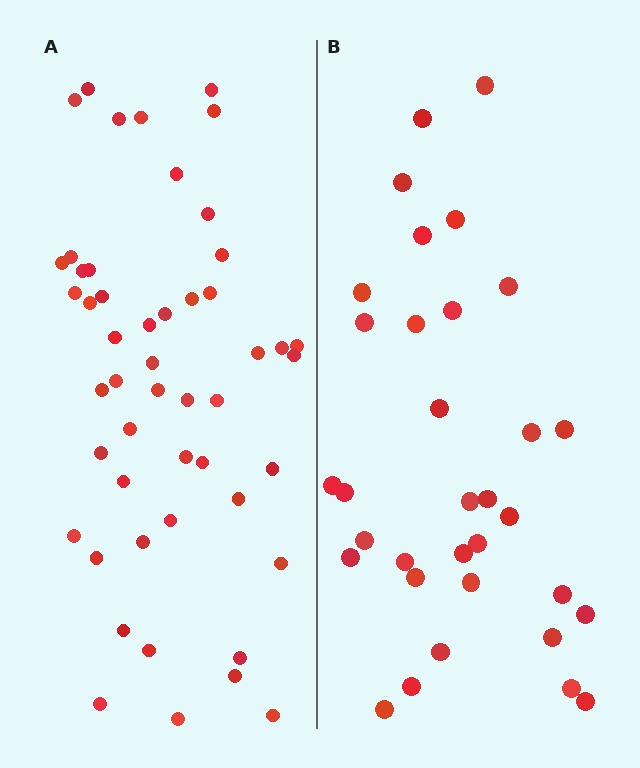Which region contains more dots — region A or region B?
Region A (the left region) has more dots.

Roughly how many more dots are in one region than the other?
Region A has approximately 15 more dots than region B.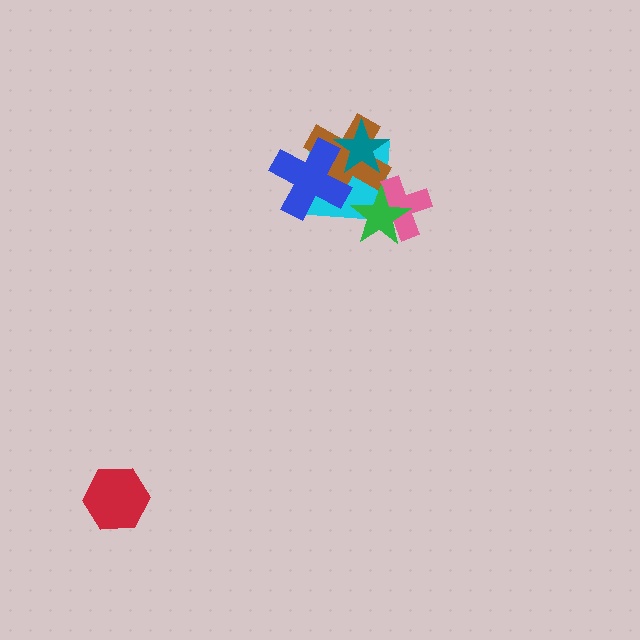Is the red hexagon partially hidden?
No, no other shape covers it.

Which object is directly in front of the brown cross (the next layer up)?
The blue cross is directly in front of the brown cross.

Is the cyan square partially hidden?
Yes, it is partially covered by another shape.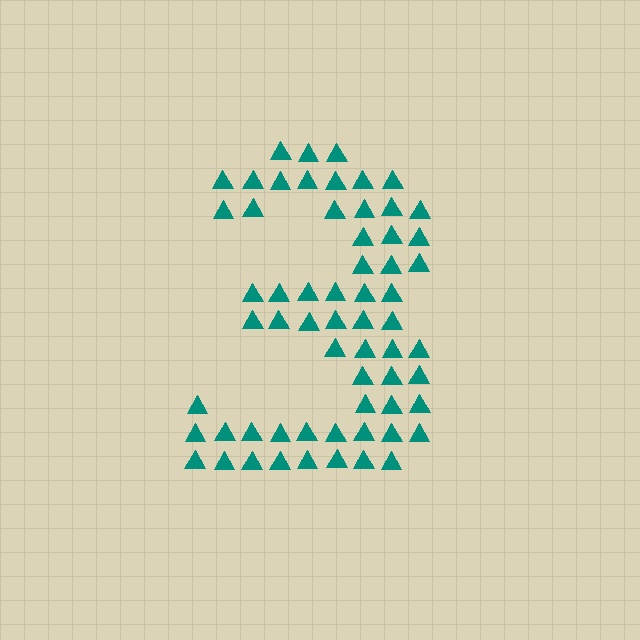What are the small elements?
The small elements are triangles.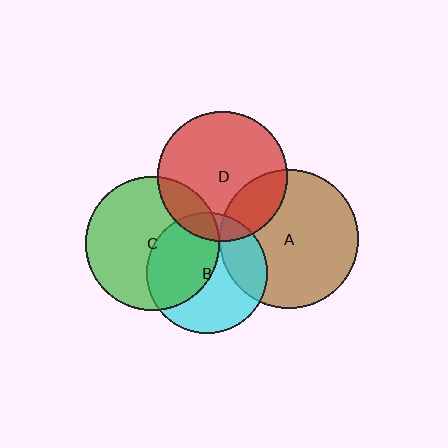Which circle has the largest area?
Circle A (brown).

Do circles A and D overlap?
Yes.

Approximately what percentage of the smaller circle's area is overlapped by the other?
Approximately 25%.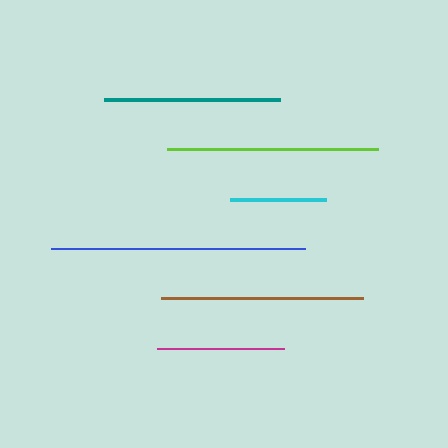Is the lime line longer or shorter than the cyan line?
The lime line is longer than the cyan line.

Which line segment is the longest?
The blue line is the longest at approximately 253 pixels.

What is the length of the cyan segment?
The cyan segment is approximately 96 pixels long.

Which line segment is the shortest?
The cyan line is the shortest at approximately 96 pixels.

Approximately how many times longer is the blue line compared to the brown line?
The blue line is approximately 1.3 times the length of the brown line.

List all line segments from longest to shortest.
From longest to shortest: blue, lime, brown, teal, magenta, cyan.